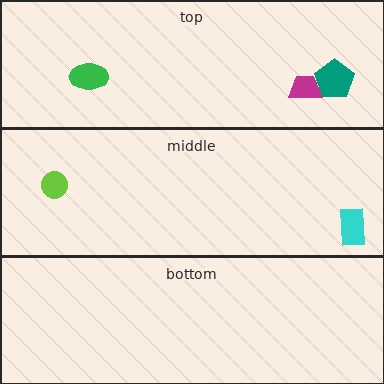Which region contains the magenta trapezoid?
The top region.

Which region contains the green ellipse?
The top region.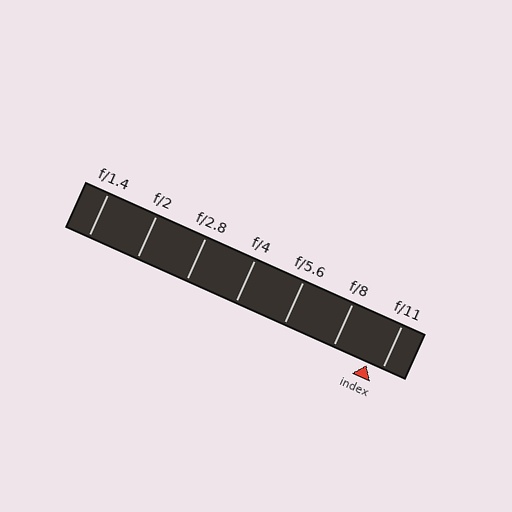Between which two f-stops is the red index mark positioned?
The index mark is between f/8 and f/11.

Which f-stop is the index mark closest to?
The index mark is closest to f/11.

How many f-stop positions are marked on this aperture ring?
There are 7 f-stop positions marked.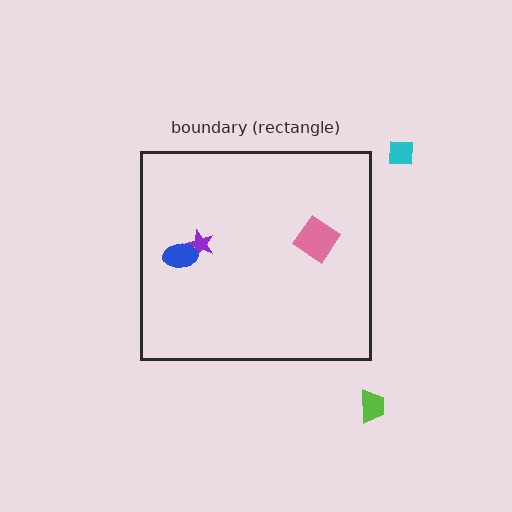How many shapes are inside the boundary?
3 inside, 2 outside.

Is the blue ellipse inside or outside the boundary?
Inside.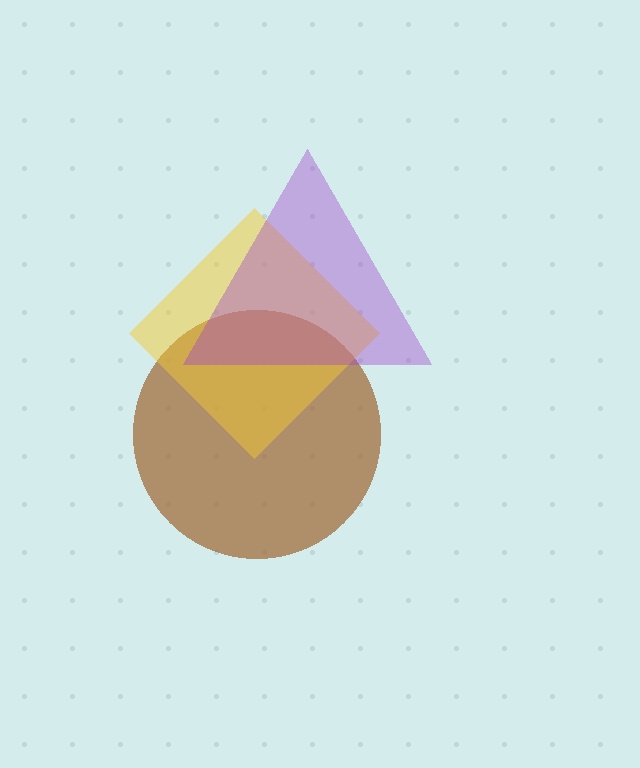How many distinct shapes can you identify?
There are 3 distinct shapes: a brown circle, a yellow diamond, a purple triangle.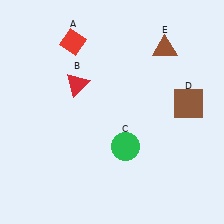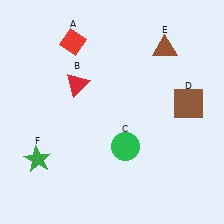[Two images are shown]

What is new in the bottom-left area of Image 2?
A green star (F) was added in the bottom-left area of Image 2.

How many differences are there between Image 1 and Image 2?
There is 1 difference between the two images.